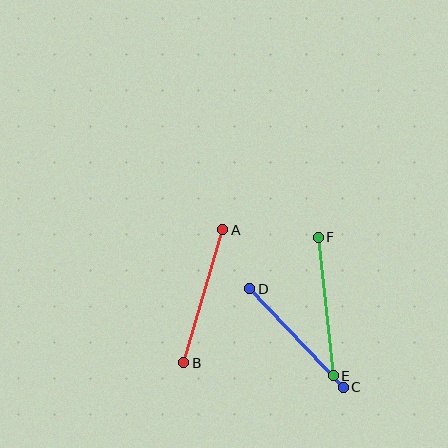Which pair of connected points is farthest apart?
Points E and F are farthest apart.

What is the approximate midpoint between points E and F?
The midpoint is at approximately (326, 307) pixels.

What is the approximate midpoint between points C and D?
The midpoint is at approximately (297, 338) pixels.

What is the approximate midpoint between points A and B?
The midpoint is at approximately (203, 296) pixels.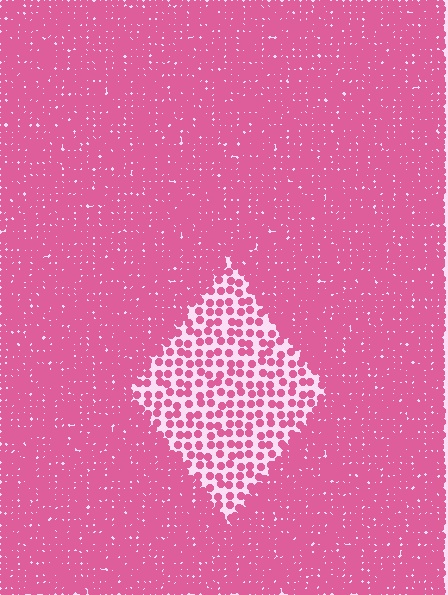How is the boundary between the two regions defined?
The boundary is defined by a change in element density (approximately 2.7x ratio). All elements are the same color, size, and shape.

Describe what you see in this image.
The image contains small pink elements arranged at two different densities. A diamond-shaped region is visible where the elements are less densely packed than the surrounding area.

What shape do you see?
I see a diamond.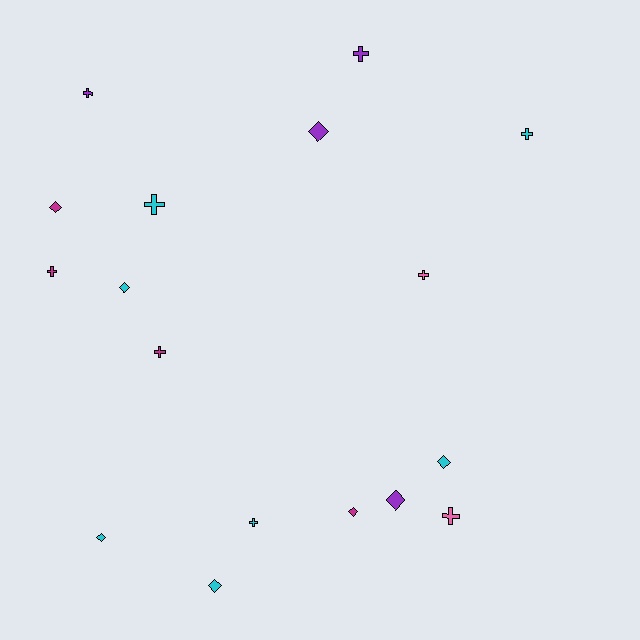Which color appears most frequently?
Cyan, with 7 objects.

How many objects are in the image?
There are 17 objects.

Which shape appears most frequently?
Cross, with 9 objects.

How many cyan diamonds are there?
There are 4 cyan diamonds.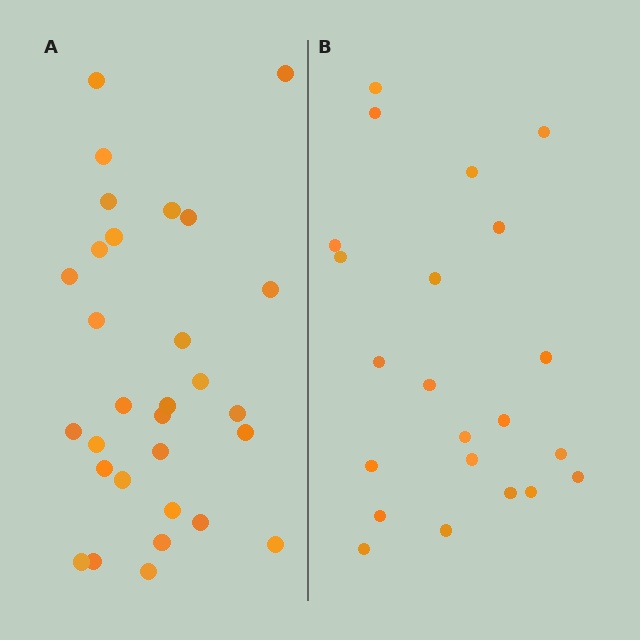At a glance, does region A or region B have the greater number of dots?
Region A (the left region) has more dots.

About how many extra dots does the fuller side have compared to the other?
Region A has roughly 8 or so more dots than region B.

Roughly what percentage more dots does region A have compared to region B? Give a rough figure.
About 35% more.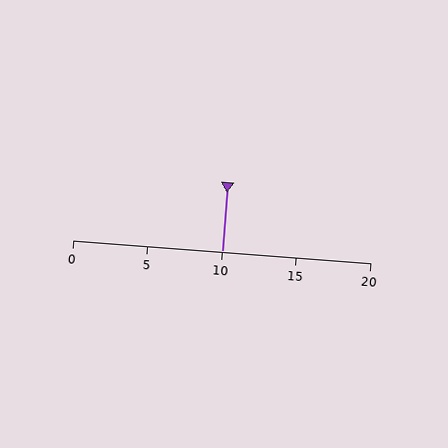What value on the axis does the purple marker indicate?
The marker indicates approximately 10.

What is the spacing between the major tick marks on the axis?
The major ticks are spaced 5 apart.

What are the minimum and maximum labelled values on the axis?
The axis runs from 0 to 20.